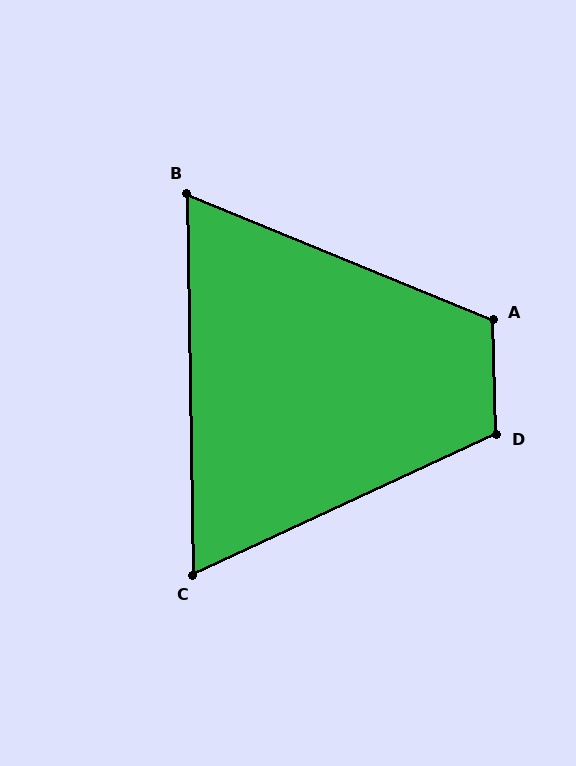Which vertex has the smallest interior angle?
C, at approximately 66 degrees.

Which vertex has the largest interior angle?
A, at approximately 114 degrees.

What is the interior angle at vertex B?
Approximately 67 degrees (acute).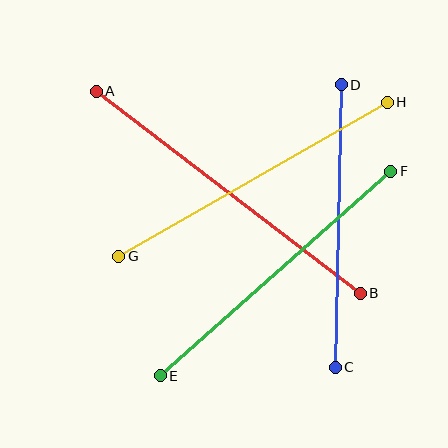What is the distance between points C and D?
The distance is approximately 283 pixels.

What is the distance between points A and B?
The distance is approximately 333 pixels.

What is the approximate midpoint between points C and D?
The midpoint is at approximately (338, 226) pixels.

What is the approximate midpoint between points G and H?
The midpoint is at approximately (253, 179) pixels.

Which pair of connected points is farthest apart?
Points A and B are farthest apart.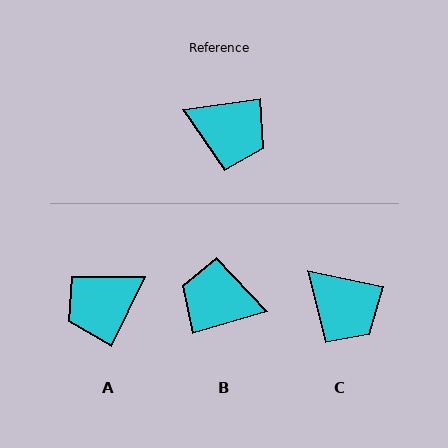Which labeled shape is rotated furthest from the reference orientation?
B, about 172 degrees away.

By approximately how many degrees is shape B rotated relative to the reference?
Approximately 172 degrees clockwise.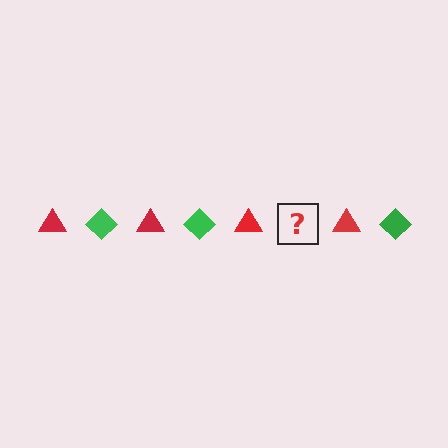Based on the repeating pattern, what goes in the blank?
The blank should be a green diamond.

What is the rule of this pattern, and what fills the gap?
The rule is that the pattern alternates between red triangle and green diamond. The gap should be filled with a green diamond.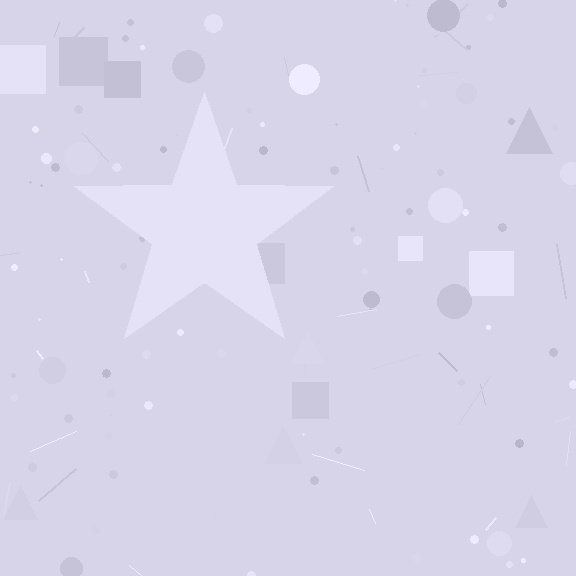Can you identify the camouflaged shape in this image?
The camouflaged shape is a star.